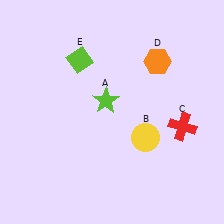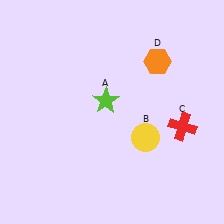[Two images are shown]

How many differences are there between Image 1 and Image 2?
There is 1 difference between the two images.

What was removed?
The lime diamond (E) was removed in Image 2.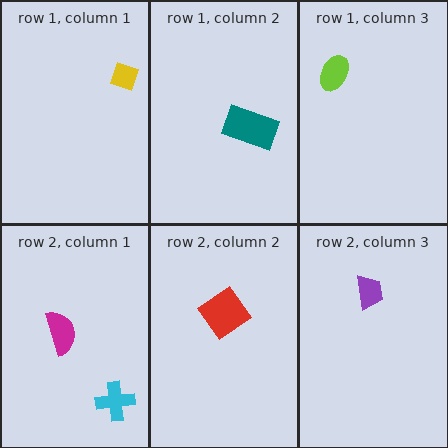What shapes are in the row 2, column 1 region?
The cyan cross, the magenta semicircle.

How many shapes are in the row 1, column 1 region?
1.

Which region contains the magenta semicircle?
The row 2, column 1 region.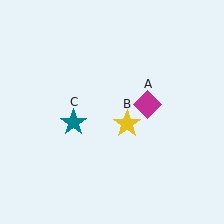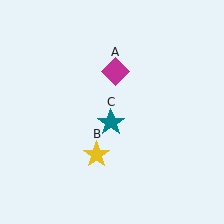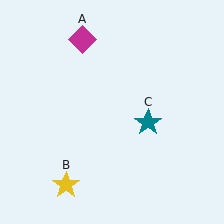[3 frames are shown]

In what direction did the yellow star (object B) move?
The yellow star (object B) moved down and to the left.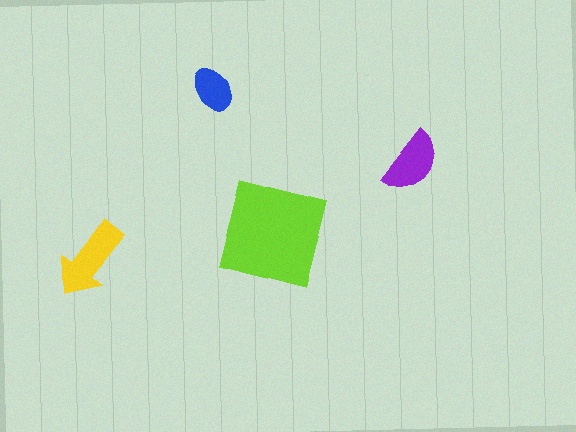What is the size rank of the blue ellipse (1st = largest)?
4th.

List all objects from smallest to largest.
The blue ellipse, the purple semicircle, the yellow arrow, the lime square.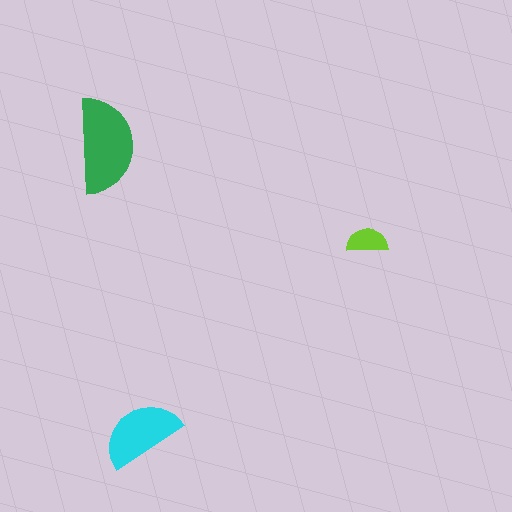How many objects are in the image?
There are 3 objects in the image.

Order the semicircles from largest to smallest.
the green one, the cyan one, the lime one.